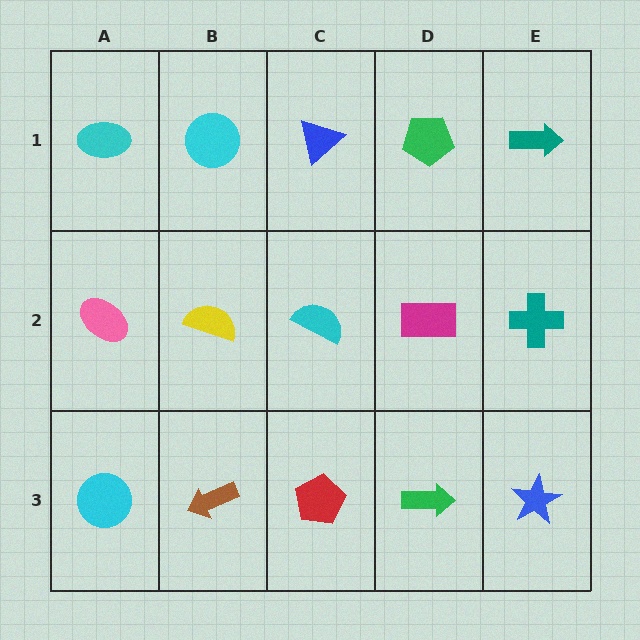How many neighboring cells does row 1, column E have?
2.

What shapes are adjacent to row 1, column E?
A teal cross (row 2, column E), a green pentagon (row 1, column D).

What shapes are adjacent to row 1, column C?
A cyan semicircle (row 2, column C), a cyan circle (row 1, column B), a green pentagon (row 1, column D).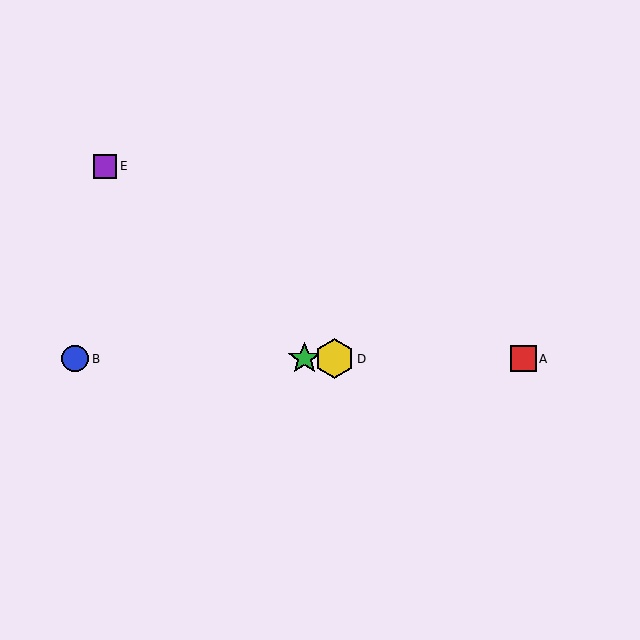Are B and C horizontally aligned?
Yes, both are at y≈359.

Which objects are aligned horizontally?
Objects A, B, C, D are aligned horizontally.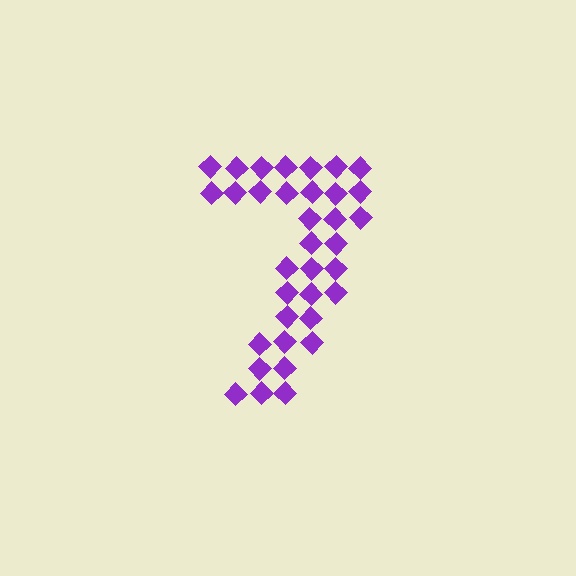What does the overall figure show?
The overall figure shows the digit 7.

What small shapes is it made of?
It is made of small diamonds.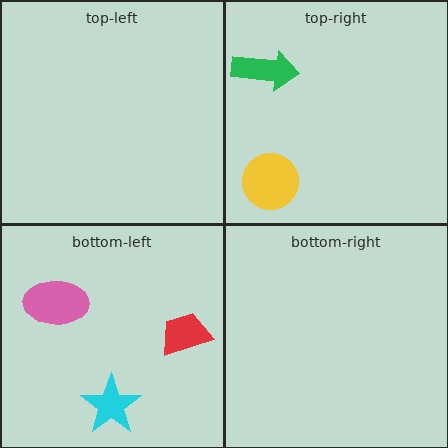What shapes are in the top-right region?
The yellow circle, the green arrow.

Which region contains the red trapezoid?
The bottom-left region.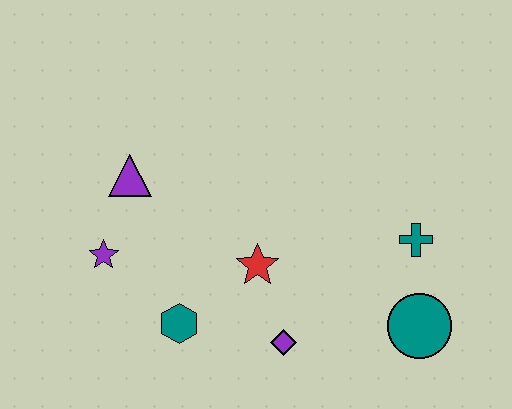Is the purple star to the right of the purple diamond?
No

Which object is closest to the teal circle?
The teal cross is closest to the teal circle.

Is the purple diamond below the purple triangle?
Yes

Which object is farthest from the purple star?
The teal circle is farthest from the purple star.